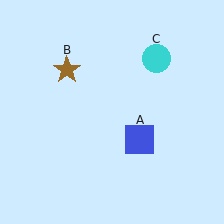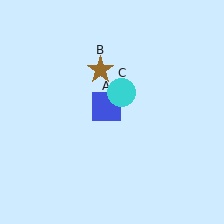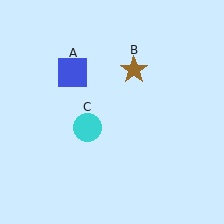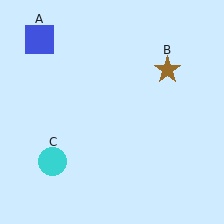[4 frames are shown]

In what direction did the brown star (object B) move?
The brown star (object B) moved right.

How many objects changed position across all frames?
3 objects changed position: blue square (object A), brown star (object B), cyan circle (object C).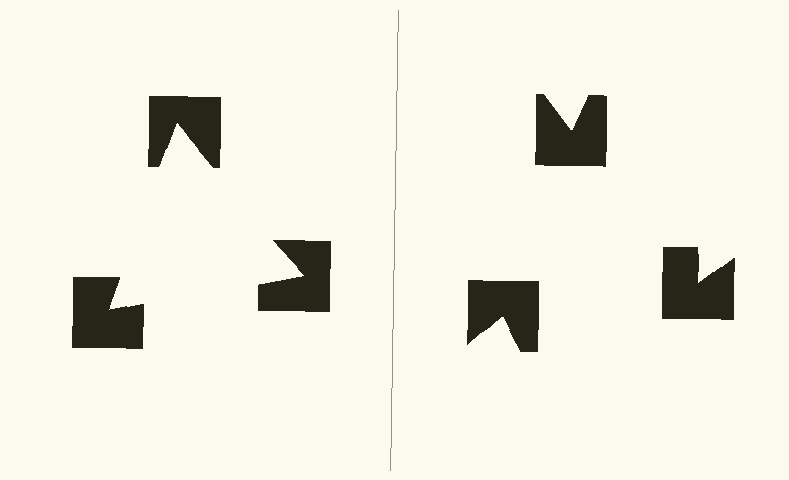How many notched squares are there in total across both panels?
6 — 3 on each side.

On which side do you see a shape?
An illusory triangle appears on the left side. On the right side the wedge cuts are rotated, so no coherent shape forms.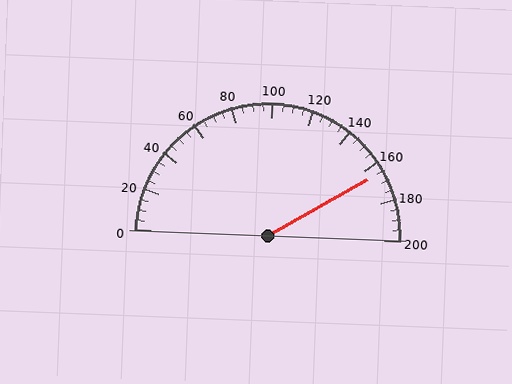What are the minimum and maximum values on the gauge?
The gauge ranges from 0 to 200.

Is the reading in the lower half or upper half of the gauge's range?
The reading is in the upper half of the range (0 to 200).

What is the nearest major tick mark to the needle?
The nearest major tick mark is 160.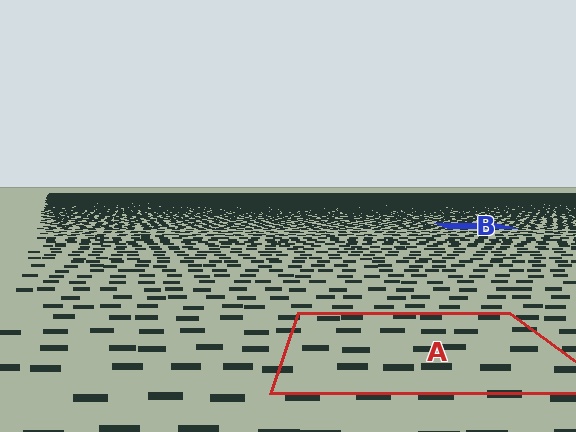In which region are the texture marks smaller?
The texture marks are smaller in region B, because it is farther away.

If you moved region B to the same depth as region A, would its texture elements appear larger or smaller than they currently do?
They would appear larger. At a closer depth, the same texture elements are projected at a bigger on-screen size.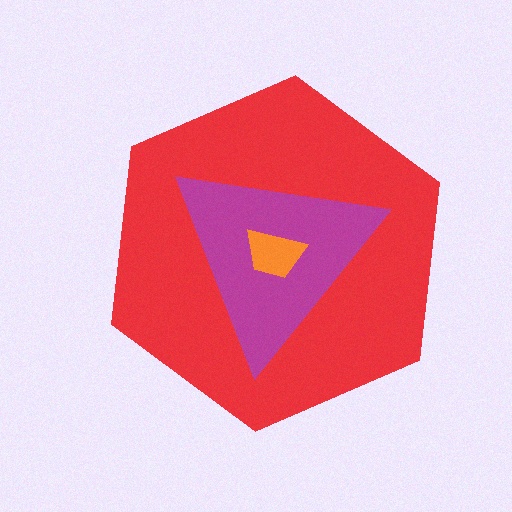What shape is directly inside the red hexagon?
The magenta triangle.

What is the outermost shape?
The red hexagon.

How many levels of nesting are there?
3.